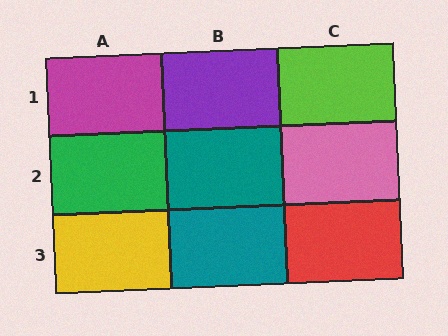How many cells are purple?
1 cell is purple.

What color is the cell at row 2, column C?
Pink.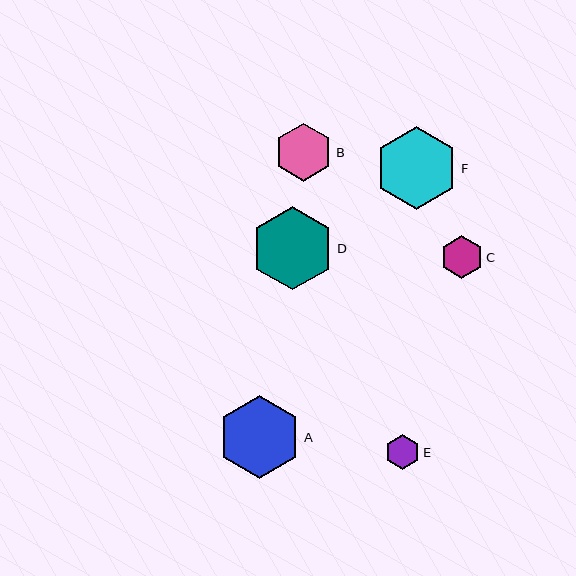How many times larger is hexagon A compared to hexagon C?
Hexagon A is approximately 2.0 times the size of hexagon C.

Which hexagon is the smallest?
Hexagon E is the smallest with a size of approximately 35 pixels.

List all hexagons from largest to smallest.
From largest to smallest: F, D, A, B, C, E.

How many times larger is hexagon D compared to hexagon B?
Hexagon D is approximately 1.4 times the size of hexagon B.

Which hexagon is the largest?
Hexagon F is the largest with a size of approximately 84 pixels.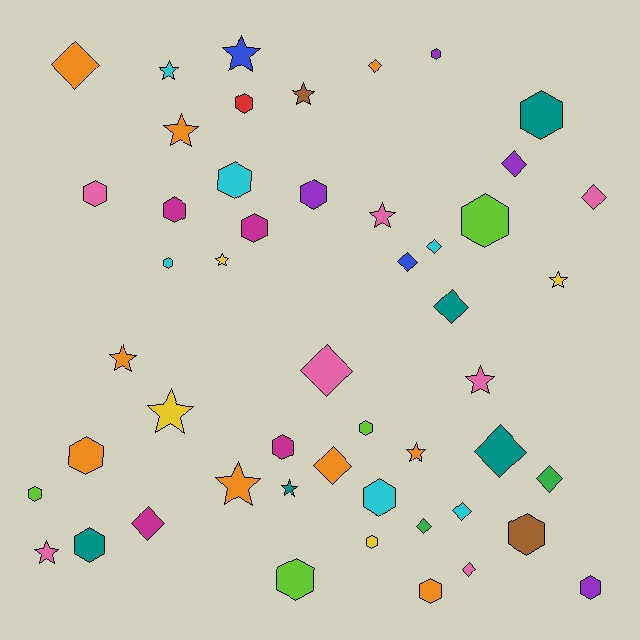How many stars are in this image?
There are 14 stars.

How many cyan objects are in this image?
There are 6 cyan objects.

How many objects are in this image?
There are 50 objects.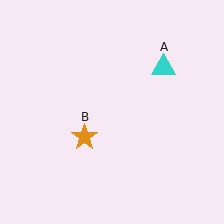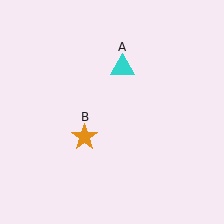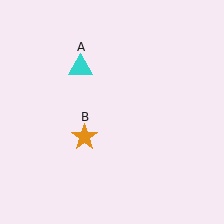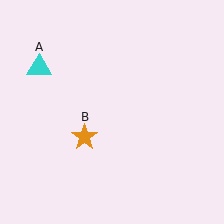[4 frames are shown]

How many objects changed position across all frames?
1 object changed position: cyan triangle (object A).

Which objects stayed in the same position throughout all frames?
Orange star (object B) remained stationary.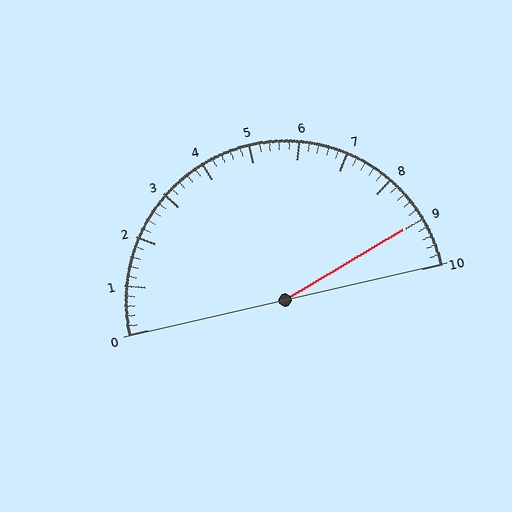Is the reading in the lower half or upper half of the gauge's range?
The reading is in the upper half of the range (0 to 10).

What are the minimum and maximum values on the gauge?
The gauge ranges from 0 to 10.